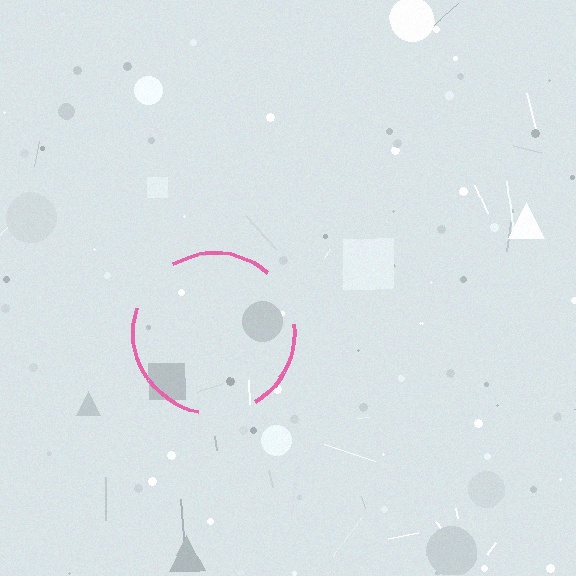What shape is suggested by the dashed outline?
The dashed outline suggests a circle.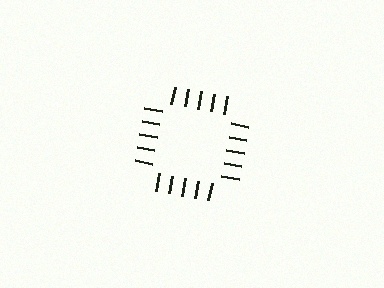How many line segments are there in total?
20 — 5 along each of the 4 edges.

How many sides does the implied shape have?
4 sides — the line-ends trace a square.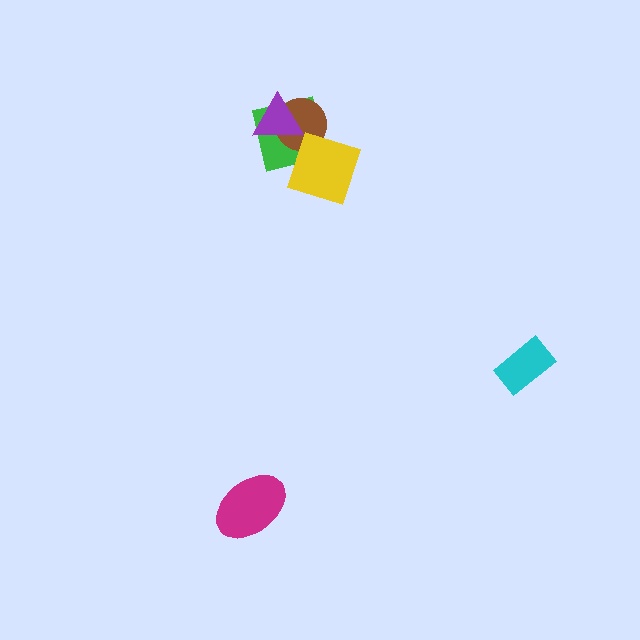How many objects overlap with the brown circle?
3 objects overlap with the brown circle.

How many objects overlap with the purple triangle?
2 objects overlap with the purple triangle.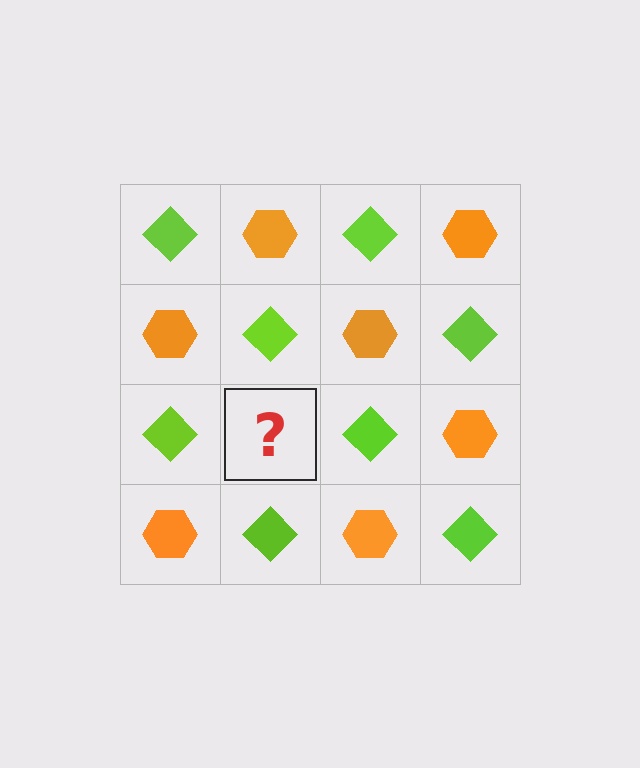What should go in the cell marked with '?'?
The missing cell should contain an orange hexagon.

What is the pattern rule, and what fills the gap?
The rule is that it alternates lime diamond and orange hexagon in a checkerboard pattern. The gap should be filled with an orange hexagon.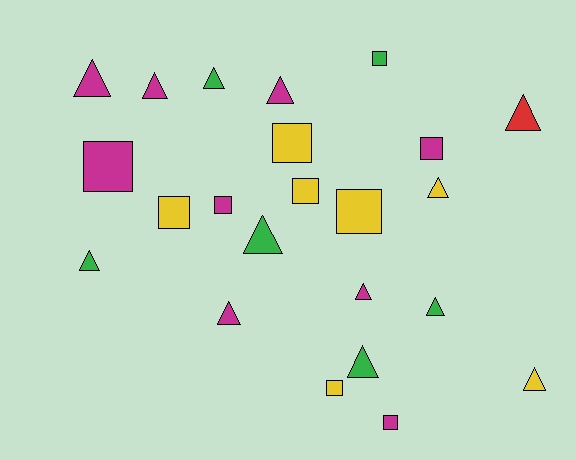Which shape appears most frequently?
Triangle, with 13 objects.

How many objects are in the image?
There are 23 objects.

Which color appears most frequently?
Magenta, with 9 objects.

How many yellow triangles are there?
There are 2 yellow triangles.